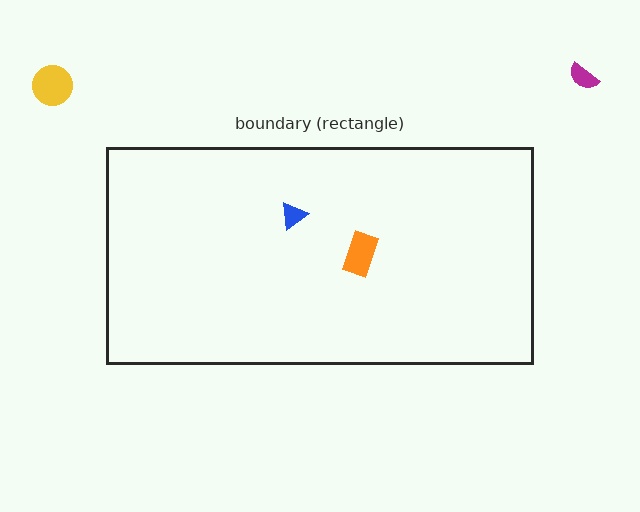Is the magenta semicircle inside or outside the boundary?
Outside.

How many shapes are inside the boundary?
2 inside, 2 outside.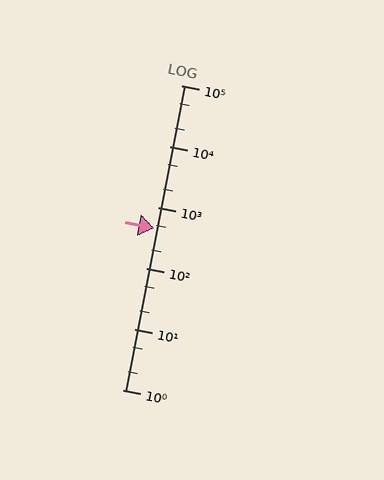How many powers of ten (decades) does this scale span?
The scale spans 5 decades, from 1 to 100000.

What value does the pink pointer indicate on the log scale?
The pointer indicates approximately 450.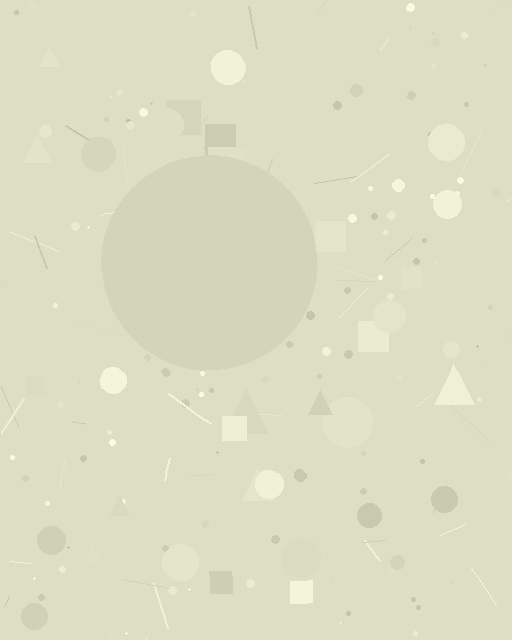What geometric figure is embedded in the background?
A circle is embedded in the background.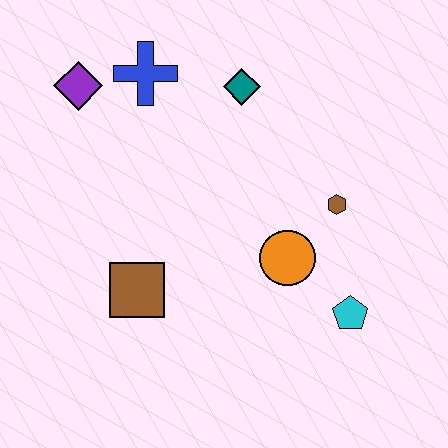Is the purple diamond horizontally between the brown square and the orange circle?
No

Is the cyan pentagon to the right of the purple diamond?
Yes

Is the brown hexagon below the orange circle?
No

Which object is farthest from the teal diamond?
The cyan pentagon is farthest from the teal diamond.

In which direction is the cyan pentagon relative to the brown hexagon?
The cyan pentagon is below the brown hexagon.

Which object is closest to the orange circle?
The brown hexagon is closest to the orange circle.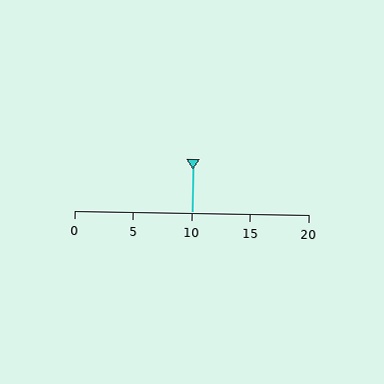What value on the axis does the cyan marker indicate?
The marker indicates approximately 10.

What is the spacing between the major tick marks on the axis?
The major ticks are spaced 5 apart.